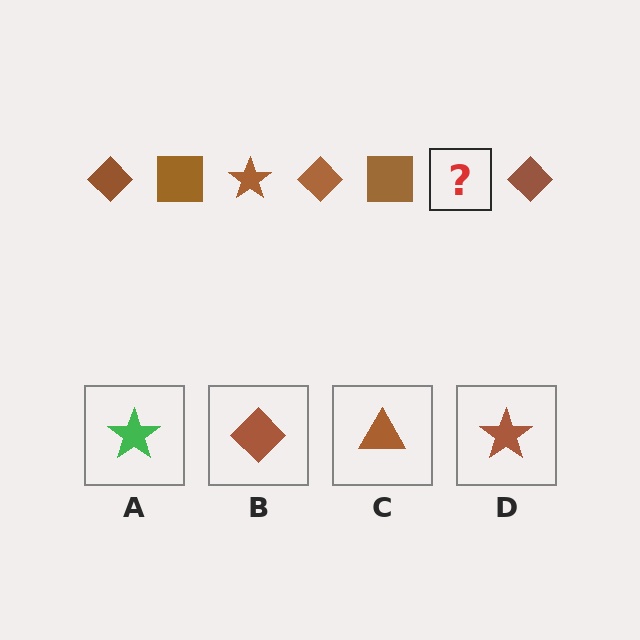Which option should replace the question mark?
Option D.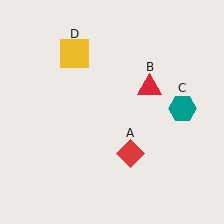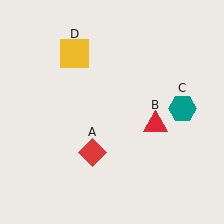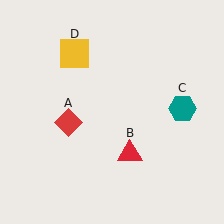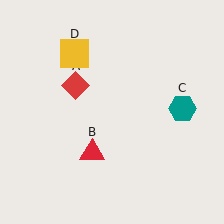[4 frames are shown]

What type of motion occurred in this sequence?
The red diamond (object A), red triangle (object B) rotated clockwise around the center of the scene.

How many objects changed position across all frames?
2 objects changed position: red diamond (object A), red triangle (object B).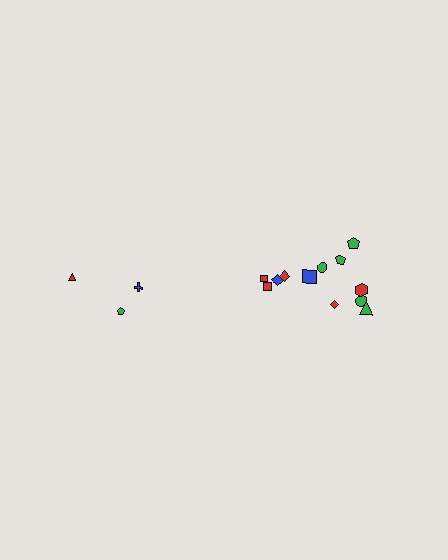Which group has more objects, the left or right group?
The right group.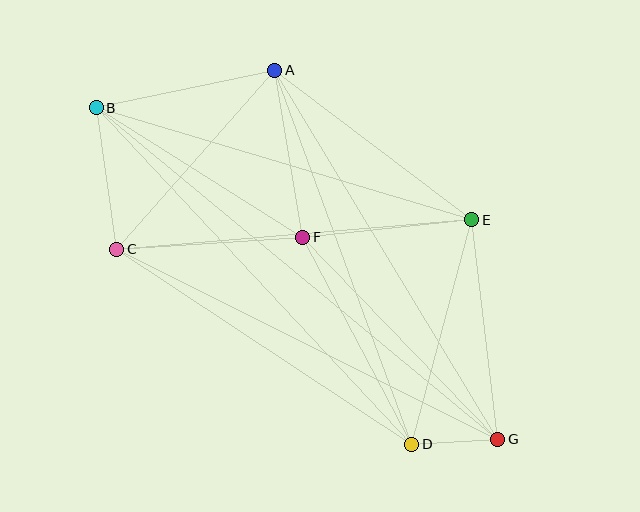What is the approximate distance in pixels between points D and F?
The distance between D and F is approximately 234 pixels.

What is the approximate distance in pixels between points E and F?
The distance between E and F is approximately 170 pixels.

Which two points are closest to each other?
Points D and G are closest to each other.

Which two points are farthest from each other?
Points B and G are farthest from each other.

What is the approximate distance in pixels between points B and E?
The distance between B and E is approximately 392 pixels.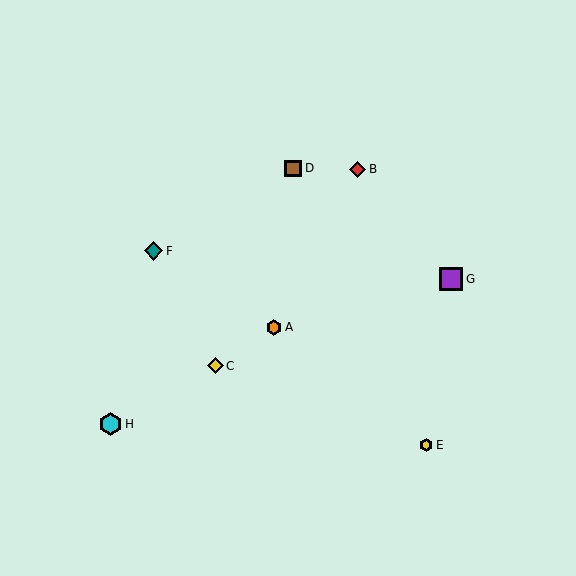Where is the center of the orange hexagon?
The center of the orange hexagon is at (274, 327).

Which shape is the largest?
The purple square (labeled G) is the largest.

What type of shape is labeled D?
Shape D is a brown square.